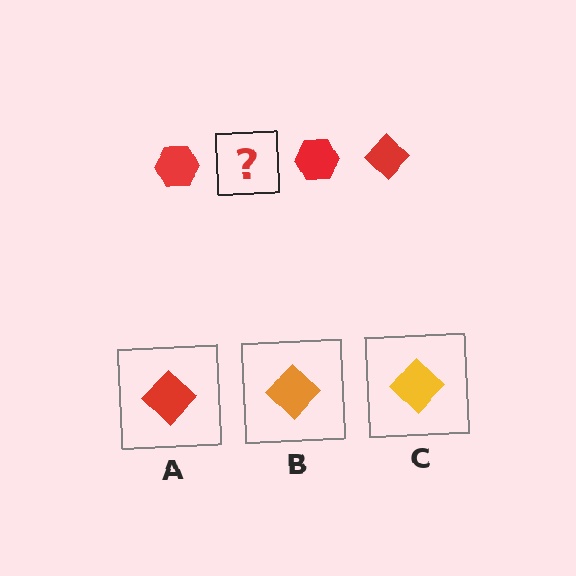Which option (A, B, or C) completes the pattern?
A.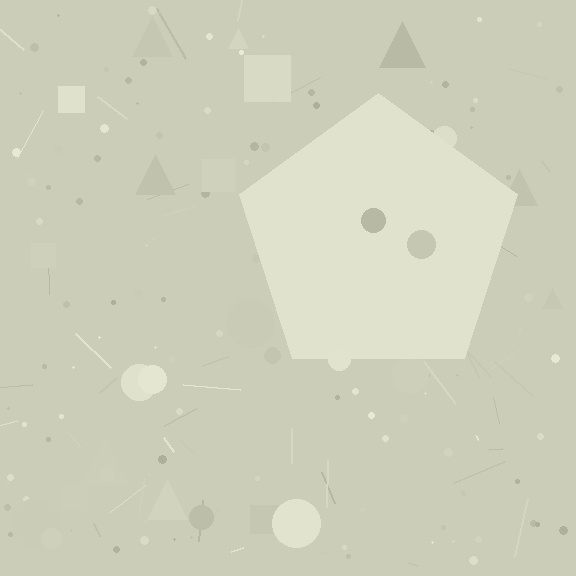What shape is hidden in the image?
A pentagon is hidden in the image.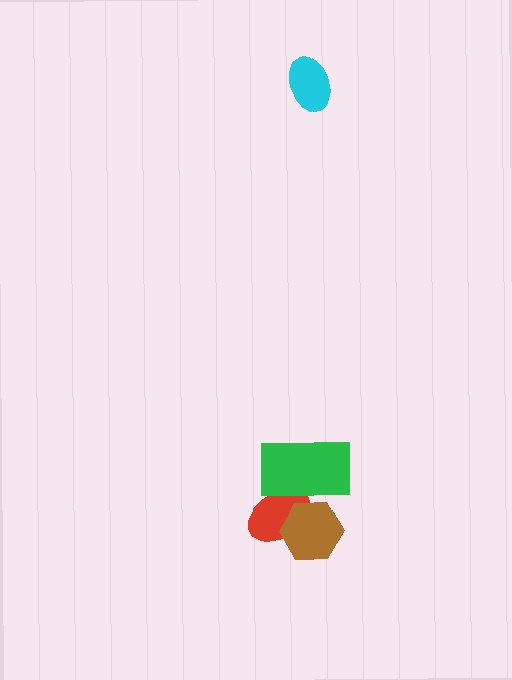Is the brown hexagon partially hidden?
Yes, it is partially covered by another shape.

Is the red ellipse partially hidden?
Yes, it is partially covered by another shape.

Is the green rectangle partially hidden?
No, no other shape covers it.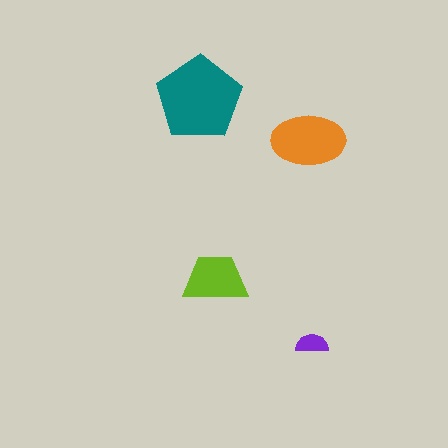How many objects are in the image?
There are 4 objects in the image.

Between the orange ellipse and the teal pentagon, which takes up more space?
The teal pentagon.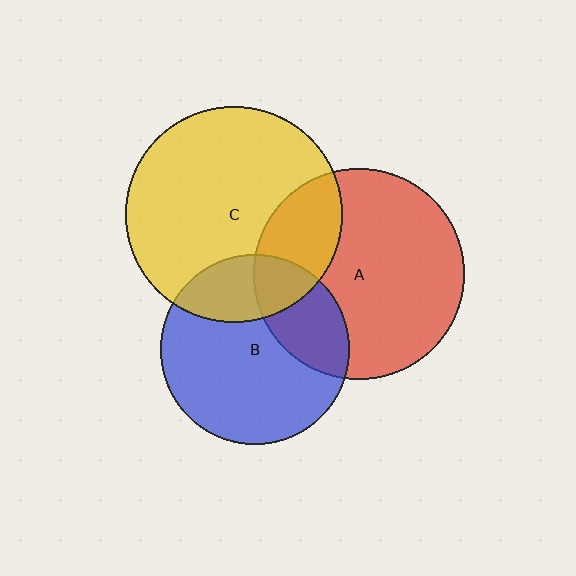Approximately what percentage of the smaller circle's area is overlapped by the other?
Approximately 25%.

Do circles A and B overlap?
Yes.